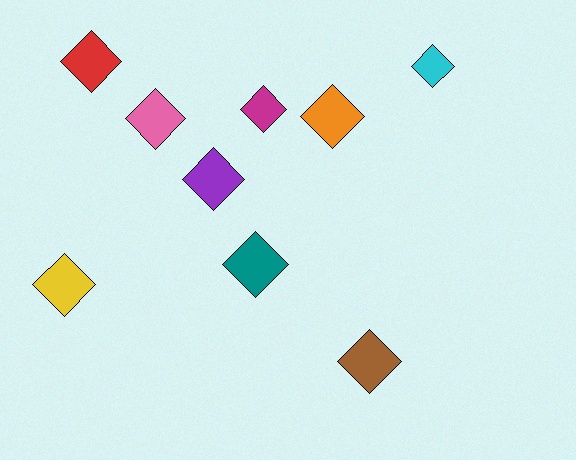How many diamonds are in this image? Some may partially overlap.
There are 9 diamonds.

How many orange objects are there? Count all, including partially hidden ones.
There is 1 orange object.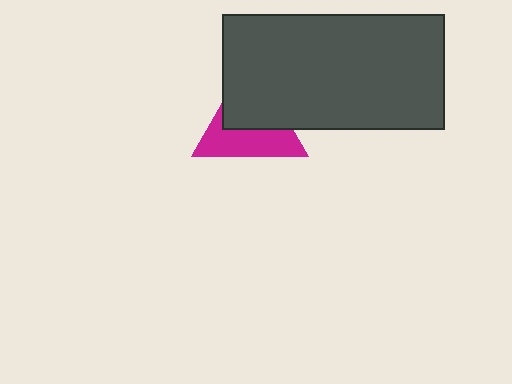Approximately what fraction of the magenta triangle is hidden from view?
Roughly 50% of the magenta triangle is hidden behind the dark gray rectangle.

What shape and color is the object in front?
The object in front is a dark gray rectangle.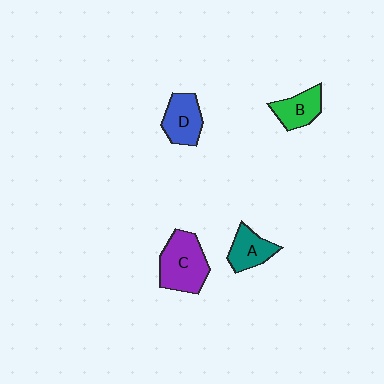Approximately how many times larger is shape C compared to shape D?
Approximately 1.4 times.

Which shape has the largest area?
Shape C (purple).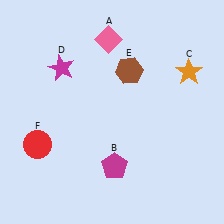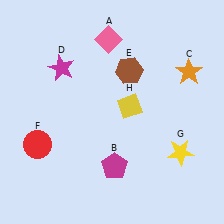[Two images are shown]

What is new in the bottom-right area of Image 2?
A yellow star (G) was added in the bottom-right area of Image 2.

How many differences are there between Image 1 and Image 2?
There are 2 differences between the two images.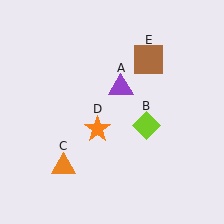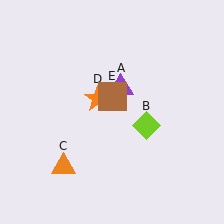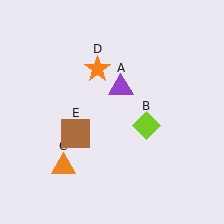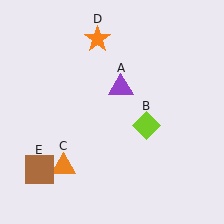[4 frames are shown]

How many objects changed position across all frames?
2 objects changed position: orange star (object D), brown square (object E).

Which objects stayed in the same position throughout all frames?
Purple triangle (object A) and lime diamond (object B) and orange triangle (object C) remained stationary.